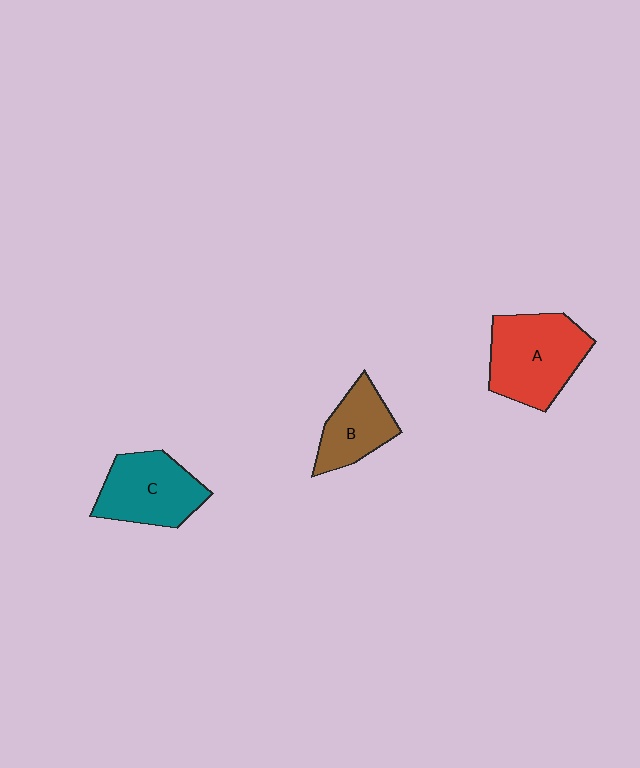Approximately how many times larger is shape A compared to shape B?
Approximately 1.6 times.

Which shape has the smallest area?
Shape B (brown).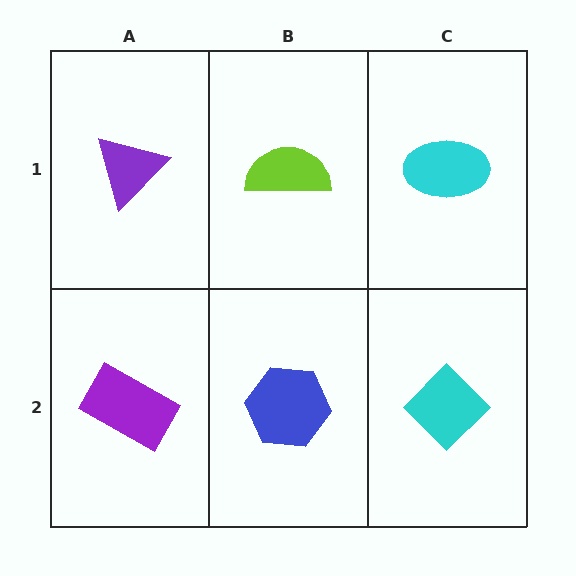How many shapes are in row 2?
3 shapes.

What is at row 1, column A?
A purple triangle.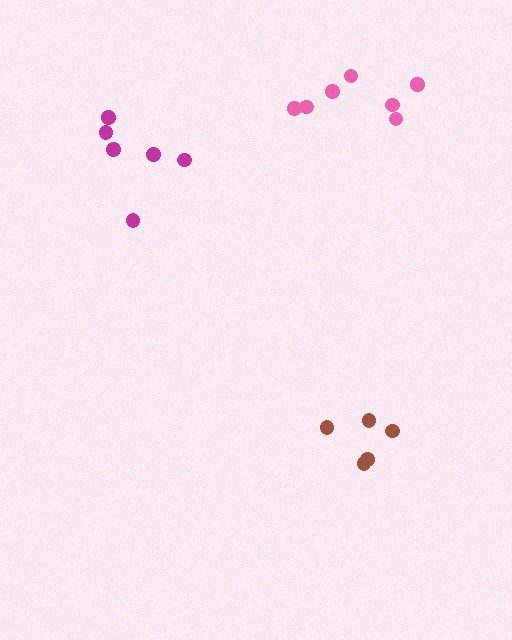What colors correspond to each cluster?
The clusters are colored: brown, magenta, pink.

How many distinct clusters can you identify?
There are 3 distinct clusters.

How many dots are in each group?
Group 1: 5 dots, Group 2: 6 dots, Group 3: 7 dots (18 total).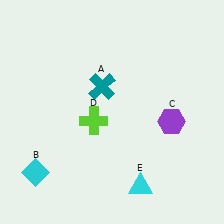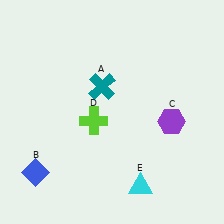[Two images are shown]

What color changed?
The diamond (B) changed from cyan in Image 1 to blue in Image 2.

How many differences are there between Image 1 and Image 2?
There is 1 difference between the two images.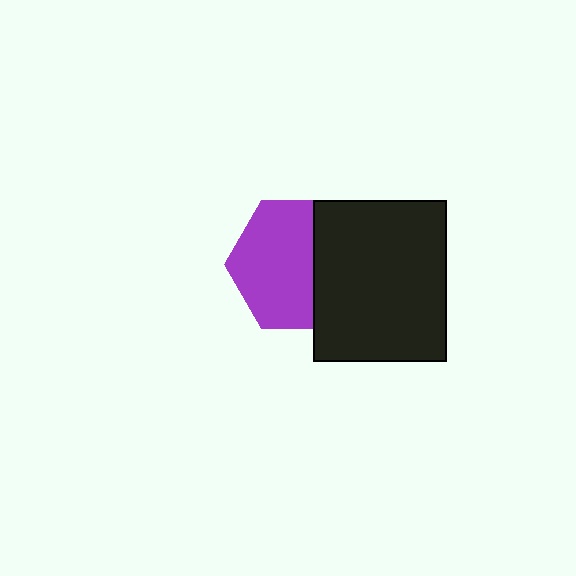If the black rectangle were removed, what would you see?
You would see the complete purple hexagon.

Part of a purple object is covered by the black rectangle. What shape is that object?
It is a hexagon.